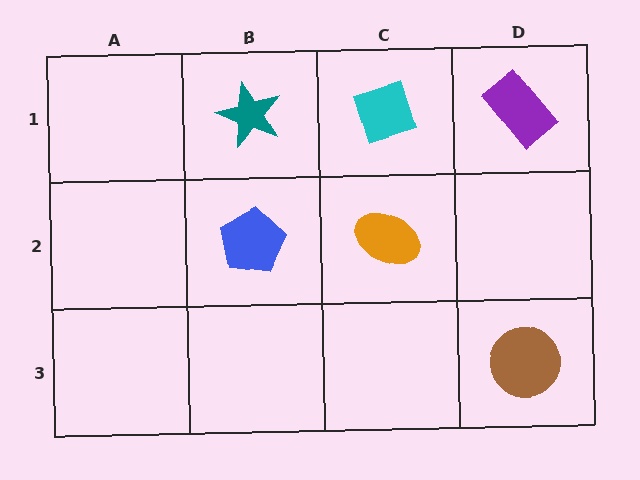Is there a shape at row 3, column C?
No, that cell is empty.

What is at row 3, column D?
A brown circle.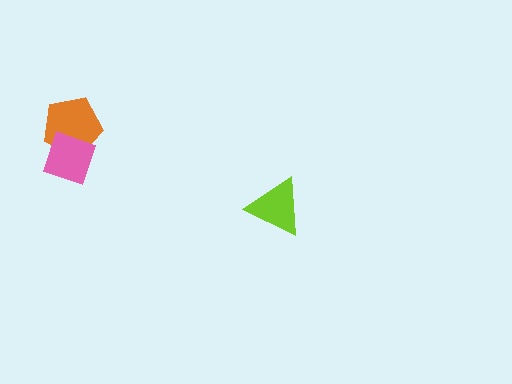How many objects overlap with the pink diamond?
1 object overlaps with the pink diamond.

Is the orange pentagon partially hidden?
Yes, it is partially covered by another shape.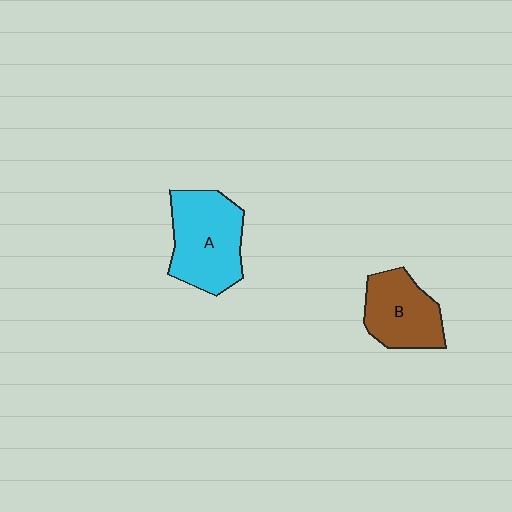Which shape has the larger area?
Shape A (cyan).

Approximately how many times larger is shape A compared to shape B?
Approximately 1.3 times.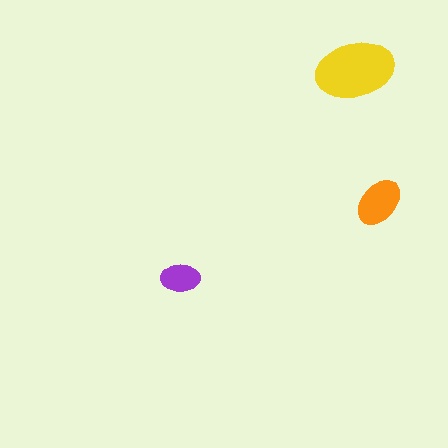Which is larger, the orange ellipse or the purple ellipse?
The orange one.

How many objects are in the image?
There are 3 objects in the image.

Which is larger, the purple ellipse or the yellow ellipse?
The yellow one.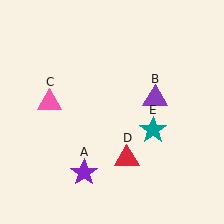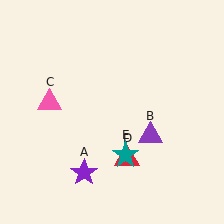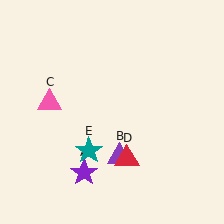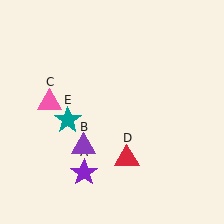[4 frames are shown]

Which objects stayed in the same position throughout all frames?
Purple star (object A) and pink triangle (object C) and red triangle (object D) remained stationary.